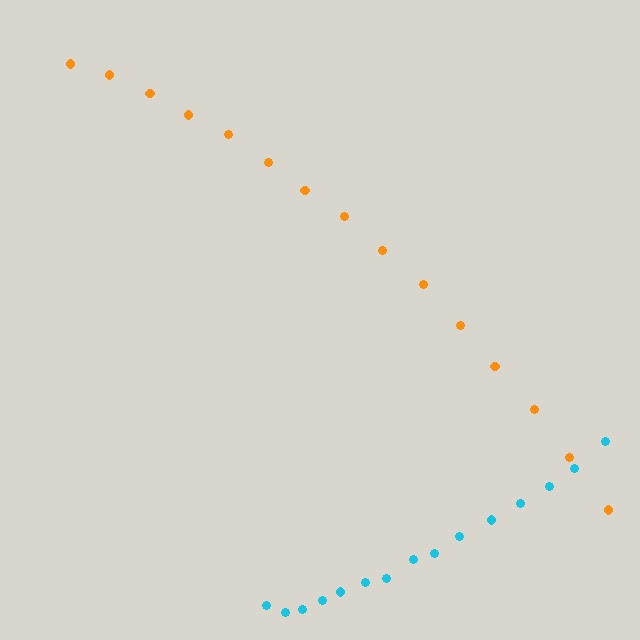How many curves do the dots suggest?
There are 2 distinct paths.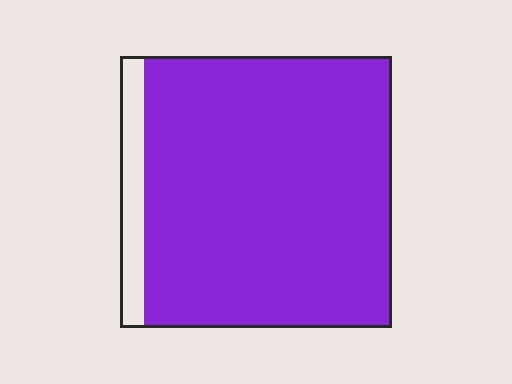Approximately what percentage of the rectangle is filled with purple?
Approximately 90%.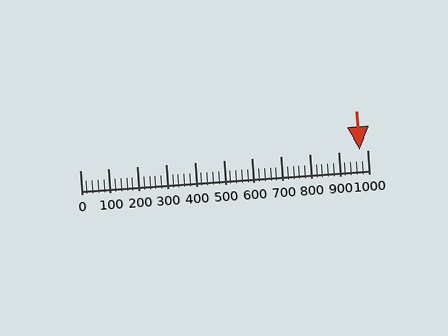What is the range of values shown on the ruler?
The ruler shows values from 0 to 1000.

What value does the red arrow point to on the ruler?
The red arrow points to approximately 975.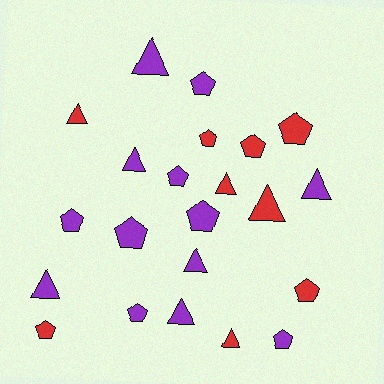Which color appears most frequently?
Purple, with 13 objects.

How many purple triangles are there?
There are 6 purple triangles.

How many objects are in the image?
There are 22 objects.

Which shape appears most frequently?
Pentagon, with 12 objects.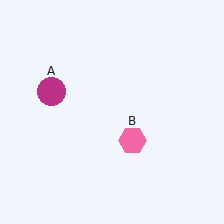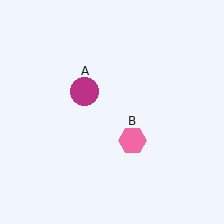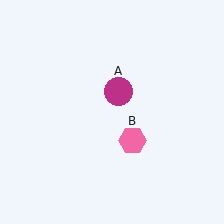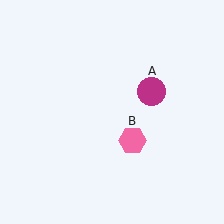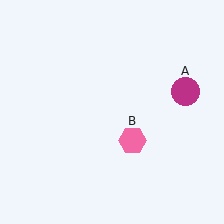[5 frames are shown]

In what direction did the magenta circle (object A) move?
The magenta circle (object A) moved right.